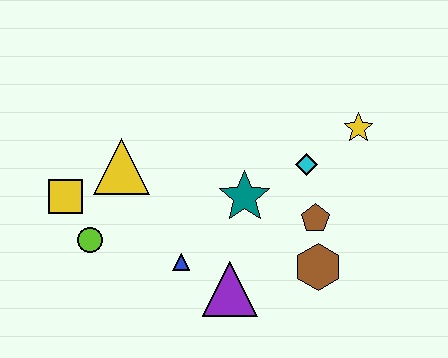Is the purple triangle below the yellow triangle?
Yes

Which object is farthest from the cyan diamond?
The yellow square is farthest from the cyan diamond.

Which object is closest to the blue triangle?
The purple triangle is closest to the blue triangle.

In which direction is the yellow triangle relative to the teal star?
The yellow triangle is to the left of the teal star.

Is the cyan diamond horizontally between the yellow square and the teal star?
No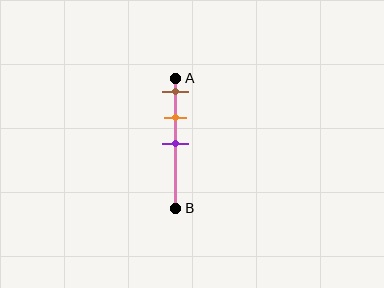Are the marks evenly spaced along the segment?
Yes, the marks are approximately evenly spaced.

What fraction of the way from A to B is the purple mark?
The purple mark is approximately 50% (0.5) of the way from A to B.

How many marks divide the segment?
There are 3 marks dividing the segment.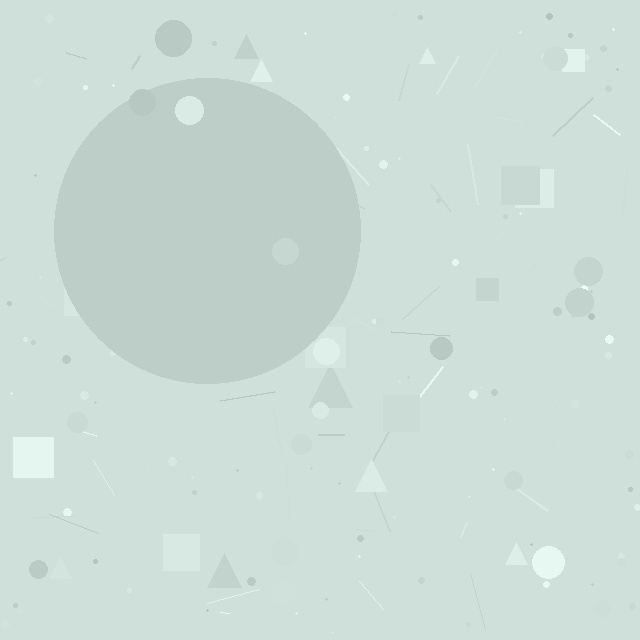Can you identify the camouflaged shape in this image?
The camouflaged shape is a circle.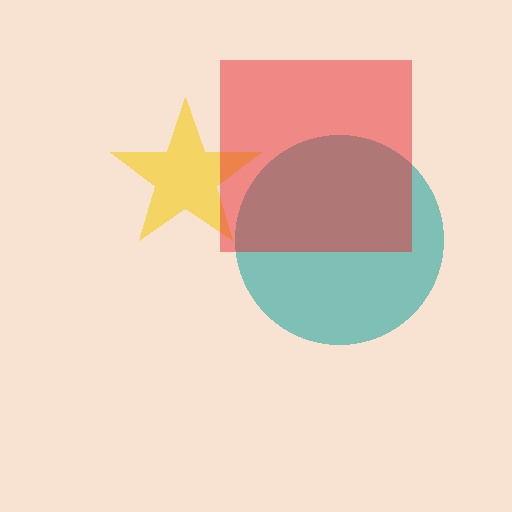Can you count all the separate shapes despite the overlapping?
Yes, there are 3 separate shapes.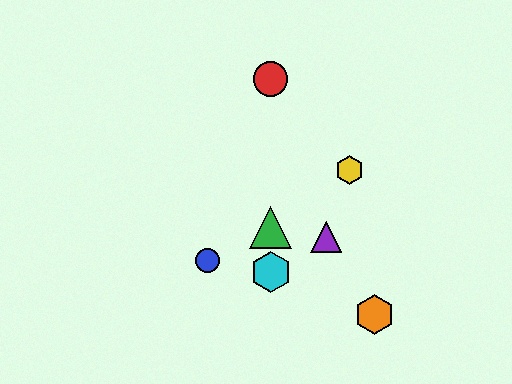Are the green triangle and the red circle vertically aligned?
Yes, both are at x≈271.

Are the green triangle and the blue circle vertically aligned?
No, the green triangle is at x≈271 and the blue circle is at x≈207.